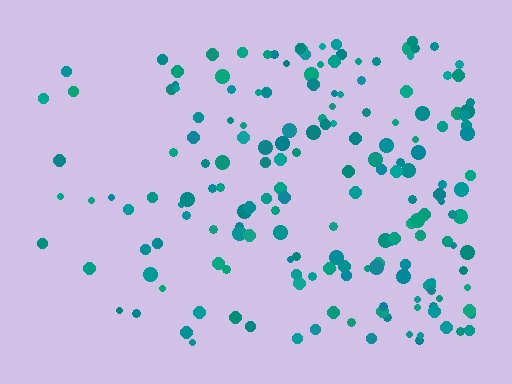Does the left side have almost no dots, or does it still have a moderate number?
Still a moderate number, just noticeably fewer than the right.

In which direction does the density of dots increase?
From left to right, with the right side densest.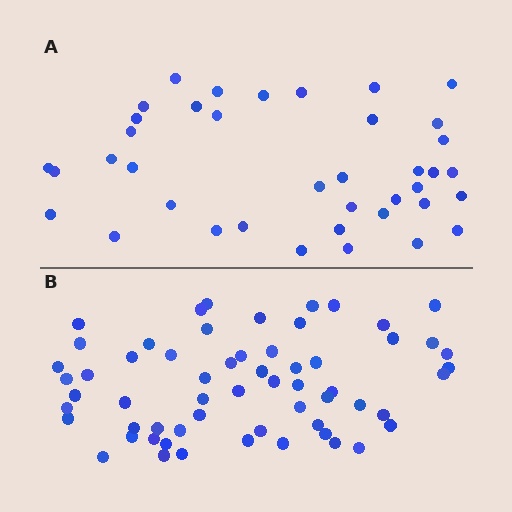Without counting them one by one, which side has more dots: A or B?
Region B (the bottom region) has more dots.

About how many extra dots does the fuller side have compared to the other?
Region B has approximately 20 more dots than region A.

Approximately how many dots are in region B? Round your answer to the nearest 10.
About 60 dots.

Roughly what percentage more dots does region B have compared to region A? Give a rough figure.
About 55% more.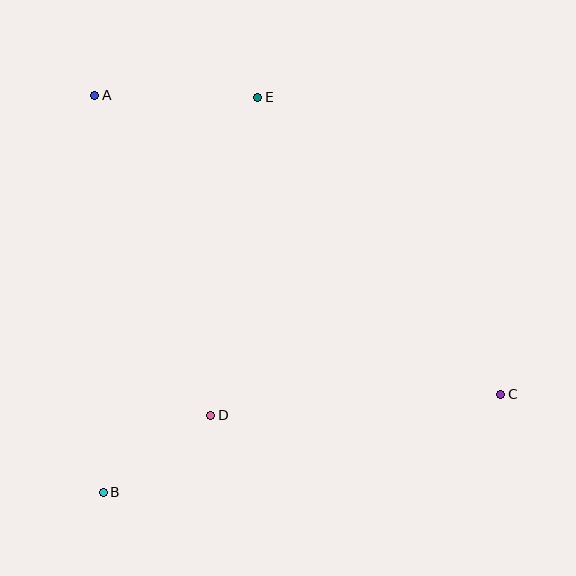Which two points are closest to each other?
Points B and D are closest to each other.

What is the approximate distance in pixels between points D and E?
The distance between D and E is approximately 322 pixels.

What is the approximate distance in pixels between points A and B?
The distance between A and B is approximately 397 pixels.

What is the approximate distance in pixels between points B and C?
The distance between B and C is approximately 409 pixels.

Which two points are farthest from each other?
Points A and C are farthest from each other.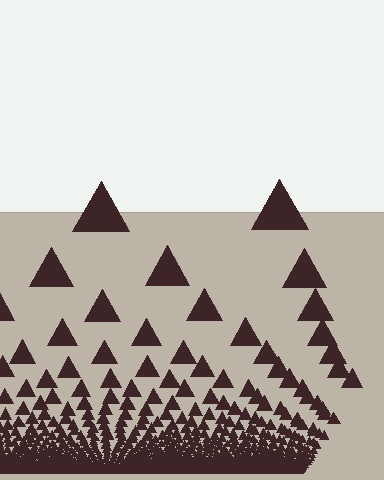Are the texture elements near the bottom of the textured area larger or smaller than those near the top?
Smaller. The gradient is inverted — elements near the bottom are smaller and denser.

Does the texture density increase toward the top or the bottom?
Density increases toward the bottom.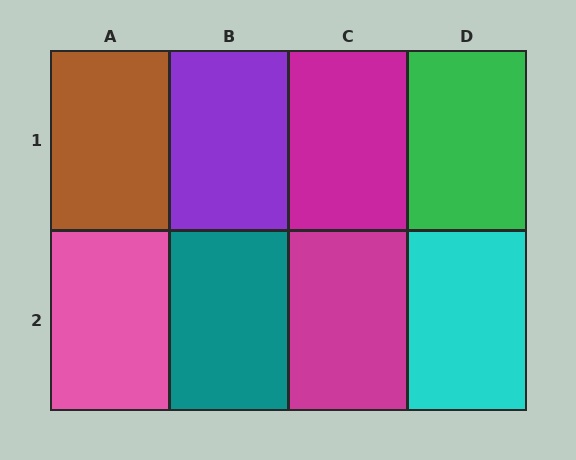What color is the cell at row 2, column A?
Pink.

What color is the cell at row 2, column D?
Cyan.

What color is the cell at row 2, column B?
Teal.